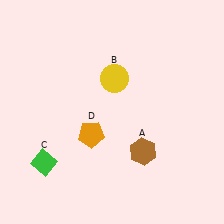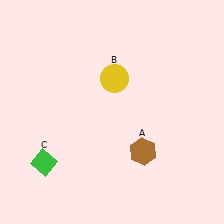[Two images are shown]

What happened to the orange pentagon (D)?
The orange pentagon (D) was removed in Image 2. It was in the bottom-left area of Image 1.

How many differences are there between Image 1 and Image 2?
There is 1 difference between the two images.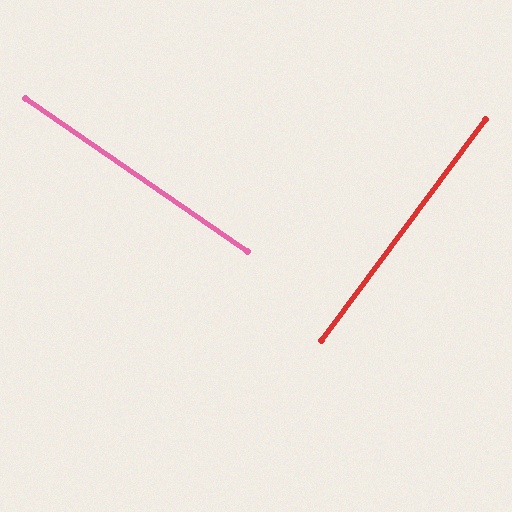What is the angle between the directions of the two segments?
Approximately 88 degrees.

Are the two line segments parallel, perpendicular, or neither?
Perpendicular — they meet at approximately 88°.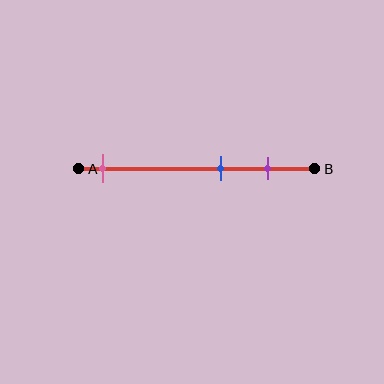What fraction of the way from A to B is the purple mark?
The purple mark is approximately 80% (0.8) of the way from A to B.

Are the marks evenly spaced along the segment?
No, the marks are not evenly spaced.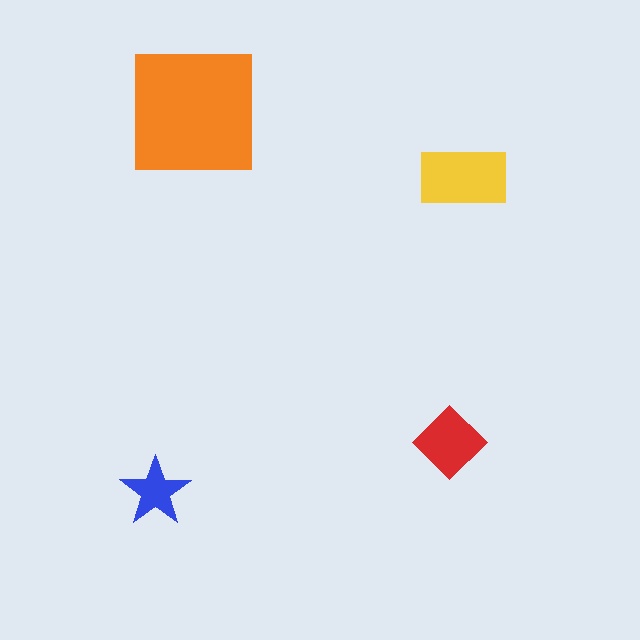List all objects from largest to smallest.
The orange square, the yellow rectangle, the red diamond, the blue star.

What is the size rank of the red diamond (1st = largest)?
3rd.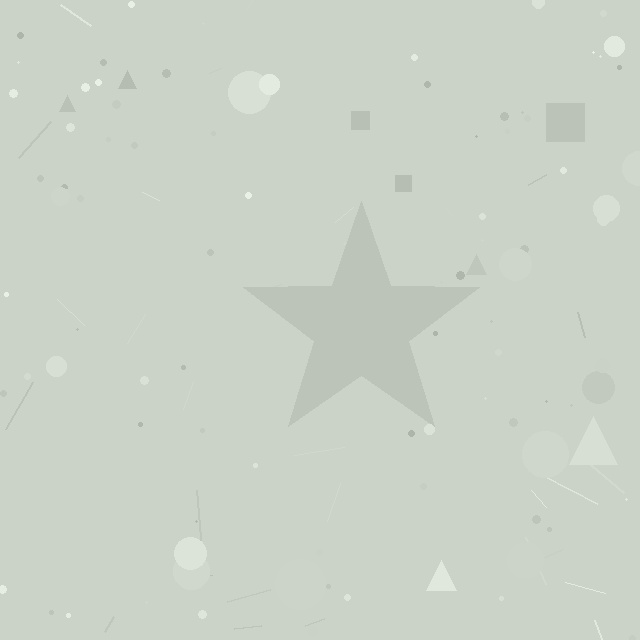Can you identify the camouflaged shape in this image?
The camouflaged shape is a star.